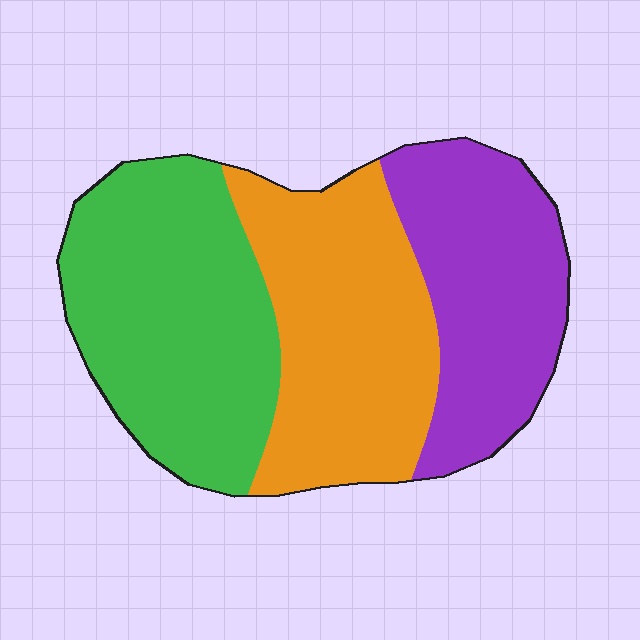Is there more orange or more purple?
Orange.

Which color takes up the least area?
Purple, at roughly 30%.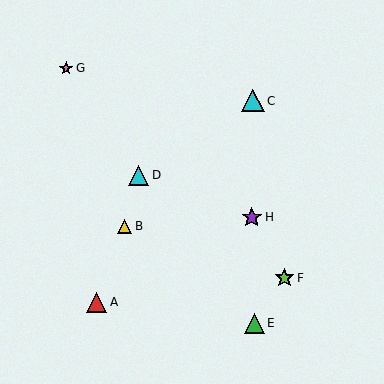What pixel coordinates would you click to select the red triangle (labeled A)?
Click at (97, 302) to select the red triangle A.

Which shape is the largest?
The cyan triangle (labeled C) is the largest.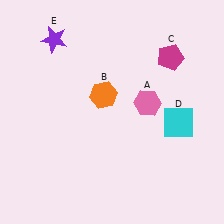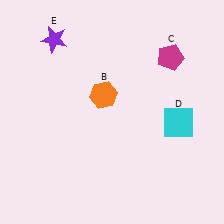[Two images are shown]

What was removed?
The pink hexagon (A) was removed in Image 2.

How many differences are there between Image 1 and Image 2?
There is 1 difference between the two images.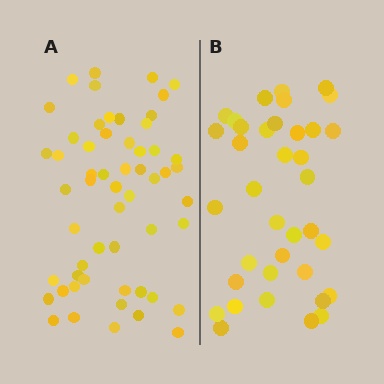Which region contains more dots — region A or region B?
Region A (the left region) has more dots.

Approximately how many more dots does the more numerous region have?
Region A has approximately 20 more dots than region B.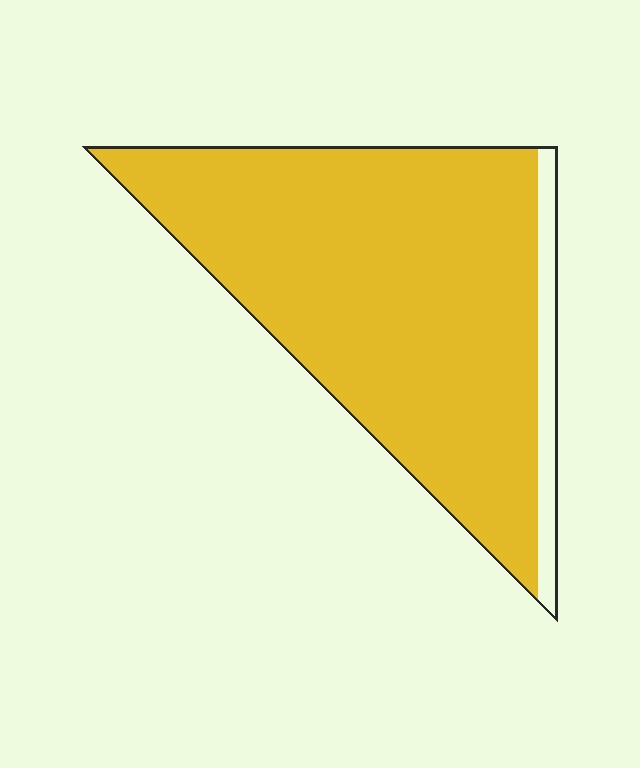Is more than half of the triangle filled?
Yes.